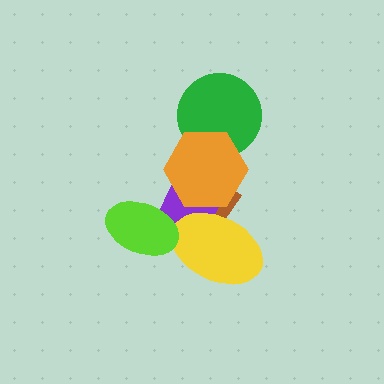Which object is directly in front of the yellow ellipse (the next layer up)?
The orange hexagon is directly in front of the yellow ellipse.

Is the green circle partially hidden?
Yes, it is partially covered by another shape.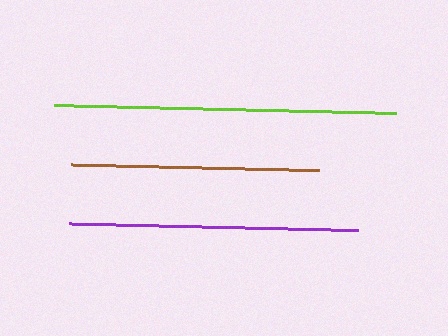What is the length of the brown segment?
The brown segment is approximately 248 pixels long.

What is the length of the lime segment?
The lime segment is approximately 341 pixels long.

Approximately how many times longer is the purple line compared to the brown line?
The purple line is approximately 1.2 times the length of the brown line.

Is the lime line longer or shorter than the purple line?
The lime line is longer than the purple line.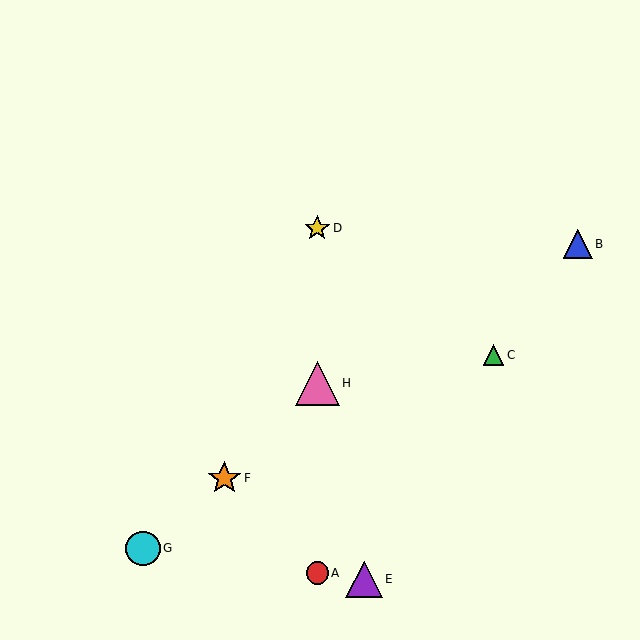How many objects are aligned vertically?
3 objects (A, D, H) are aligned vertically.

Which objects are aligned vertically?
Objects A, D, H are aligned vertically.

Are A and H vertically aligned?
Yes, both are at x≈317.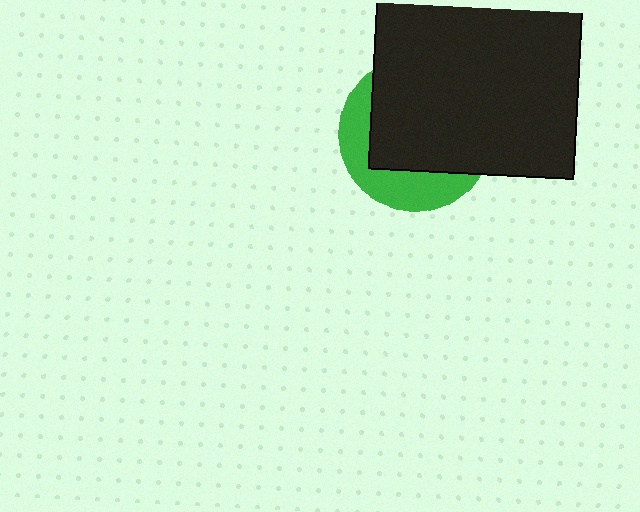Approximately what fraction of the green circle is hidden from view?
Roughly 67% of the green circle is hidden behind the black square.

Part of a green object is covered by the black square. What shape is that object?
It is a circle.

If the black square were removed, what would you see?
You would see the complete green circle.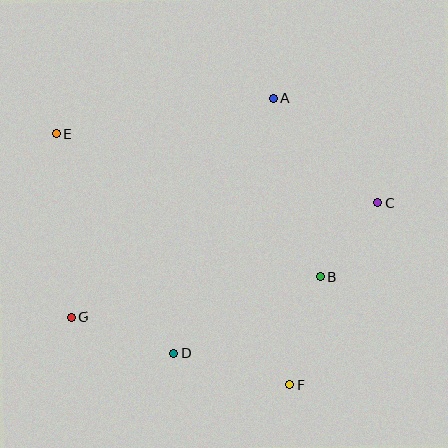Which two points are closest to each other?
Points B and C are closest to each other.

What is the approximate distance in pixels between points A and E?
The distance between A and E is approximately 220 pixels.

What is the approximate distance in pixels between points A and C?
The distance between A and C is approximately 148 pixels.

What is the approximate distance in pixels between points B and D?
The distance between B and D is approximately 165 pixels.